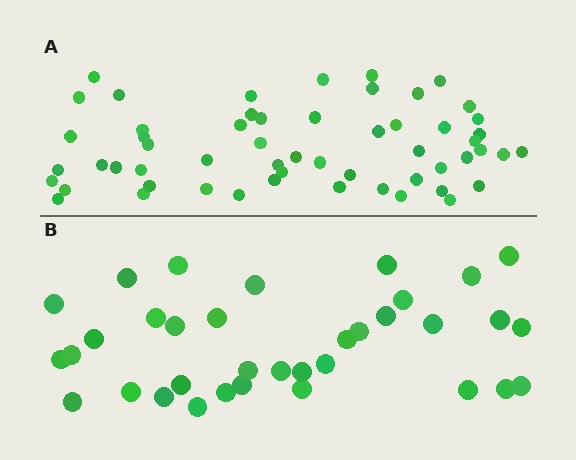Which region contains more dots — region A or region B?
Region A (the top region) has more dots.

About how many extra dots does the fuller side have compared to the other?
Region A has approximately 20 more dots than region B.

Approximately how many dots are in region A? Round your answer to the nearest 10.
About 60 dots. (The exact count is 56, which rounds to 60.)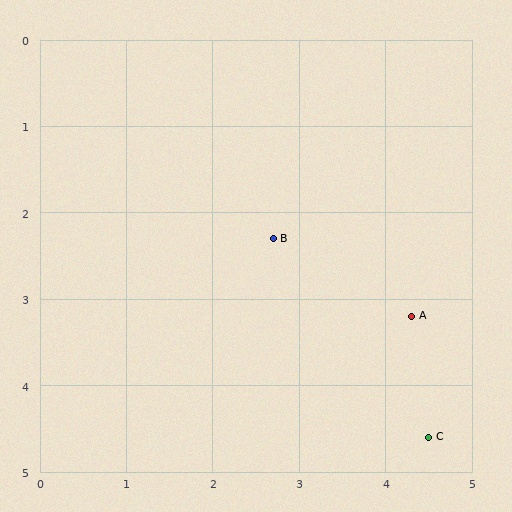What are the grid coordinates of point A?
Point A is at approximately (4.3, 3.2).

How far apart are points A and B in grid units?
Points A and B are about 1.8 grid units apart.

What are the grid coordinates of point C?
Point C is at approximately (4.5, 4.6).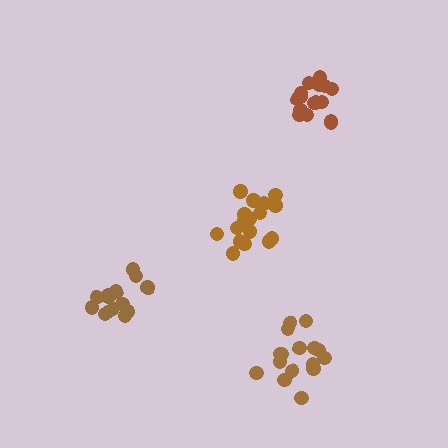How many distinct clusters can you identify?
There are 4 distinct clusters.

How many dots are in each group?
Group 1: 16 dots, Group 2: 14 dots, Group 3: 18 dots, Group 4: 16 dots (64 total).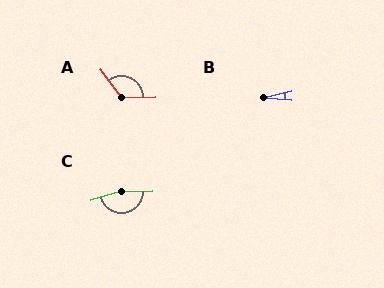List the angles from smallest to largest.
B (17°), A (126°), C (164°).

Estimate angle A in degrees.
Approximately 126 degrees.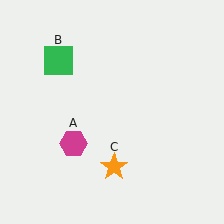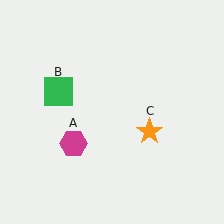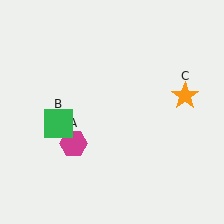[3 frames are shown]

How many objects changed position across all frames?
2 objects changed position: green square (object B), orange star (object C).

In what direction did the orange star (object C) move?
The orange star (object C) moved up and to the right.